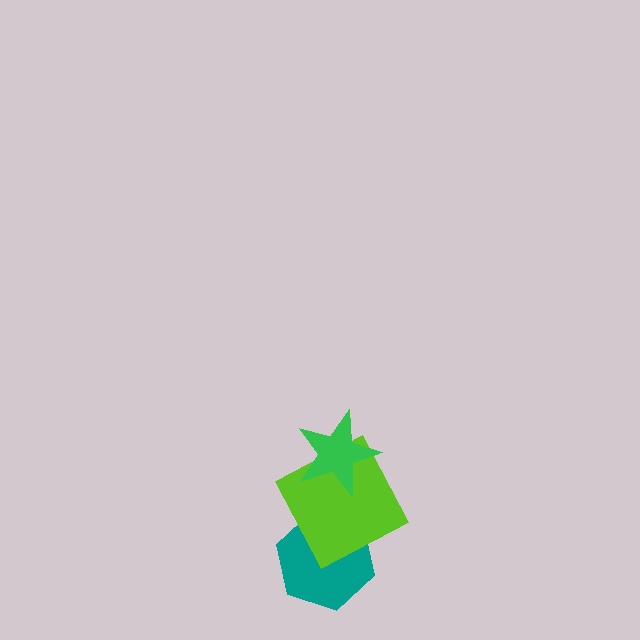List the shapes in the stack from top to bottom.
From top to bottom: the green star, the lime square, the teal hexagon.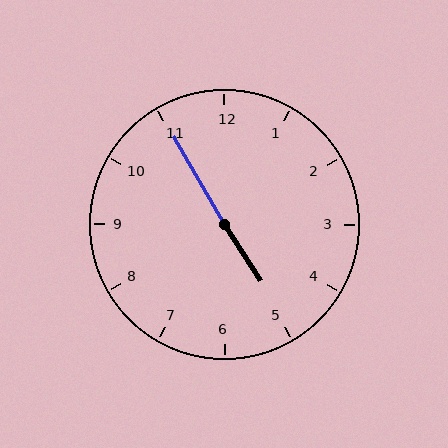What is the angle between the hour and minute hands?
Approximately 178 degrees.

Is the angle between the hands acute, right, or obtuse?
It is obtuse.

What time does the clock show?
4:55.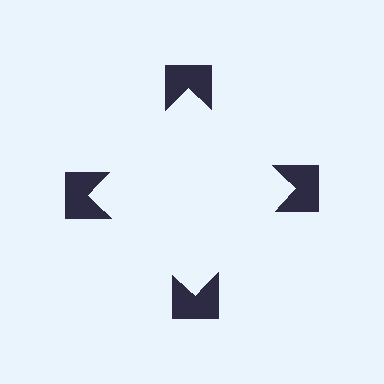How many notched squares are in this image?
There are 4 — one at each vertex of the illusory square.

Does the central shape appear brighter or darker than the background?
It typically appears slightly brighter than the background, even though no actual brightness change is drawn.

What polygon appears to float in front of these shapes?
An illusory square — its edges are inferred from the aligned wedge cuts in the notched squares, not physically drawn.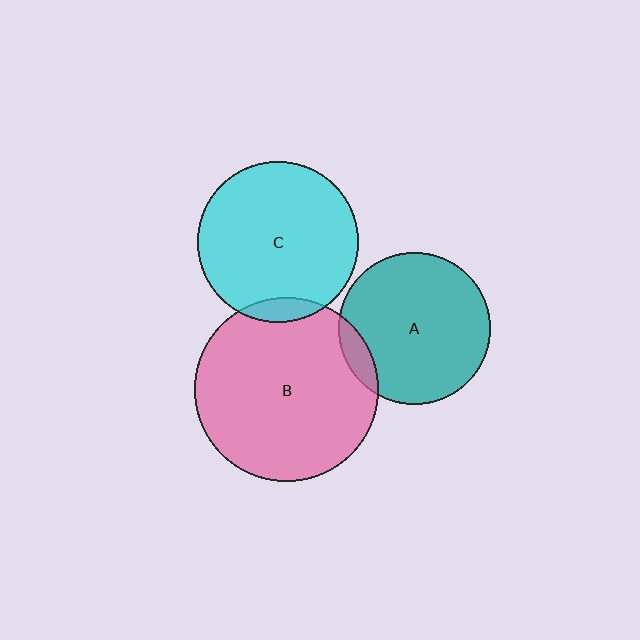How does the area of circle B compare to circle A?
Approximately 1.5 times.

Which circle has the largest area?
Circle B (pink).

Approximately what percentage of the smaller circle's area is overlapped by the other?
Approximately 5%.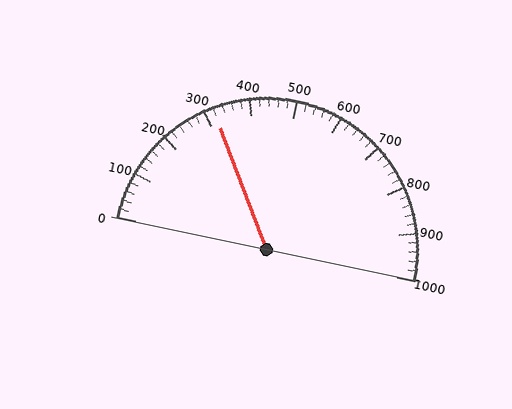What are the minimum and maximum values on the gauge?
The gauge ranges from 0 to 1000.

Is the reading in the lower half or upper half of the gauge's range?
The reading is in the lower half of the range (0 to 1000).